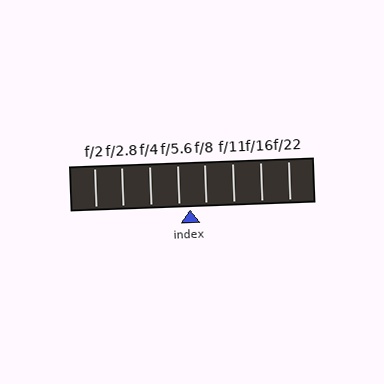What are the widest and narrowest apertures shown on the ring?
The widest aperture shown is f/2 and the narrowest is f/22.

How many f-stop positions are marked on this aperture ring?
There are 8 f-stop positions marked.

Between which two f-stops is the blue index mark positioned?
The index mark is between f/5.6 and f/8.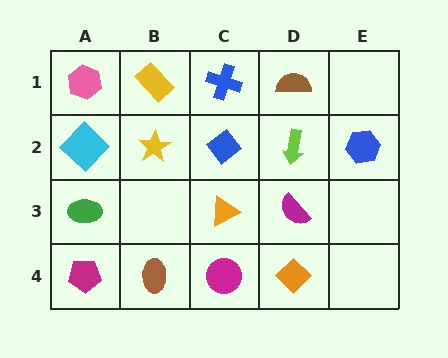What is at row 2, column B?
A yellow star.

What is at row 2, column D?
A lime arrow.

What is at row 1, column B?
A yellow rectangle.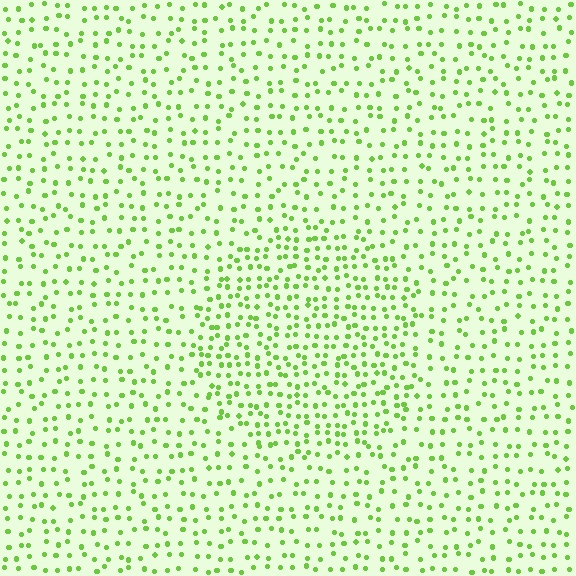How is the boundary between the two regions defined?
The boundary is defined by a change in element density (approximately 1.6x ratio). All elements are the same color, size, and shape.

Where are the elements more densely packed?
The elements are more densely packed inside the circle boundary.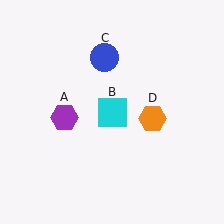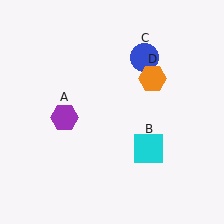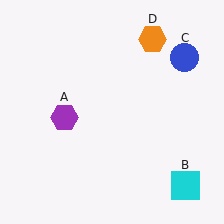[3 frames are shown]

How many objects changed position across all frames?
3 objects changed position: cyan square (object B), blue circle (object C), orange hexagon (object D).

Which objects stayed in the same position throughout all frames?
Purple hexagon (object A) remained stationary.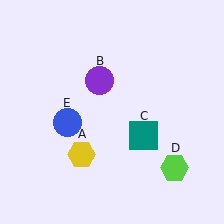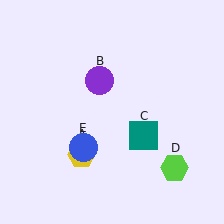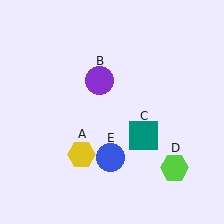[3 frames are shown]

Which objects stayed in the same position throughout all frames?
Yellow hexagon (object A) and purple circle (object B) and teal square (object C) and lime hexagon (object D) remained stationary.